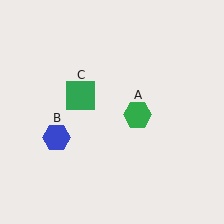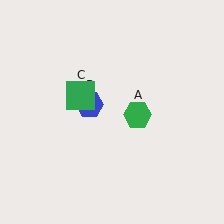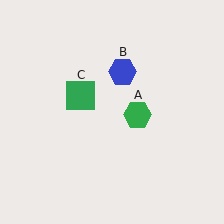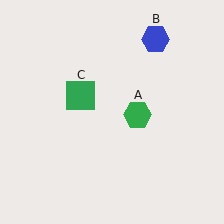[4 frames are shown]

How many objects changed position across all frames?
1 object changed position: blue hexagon (object B).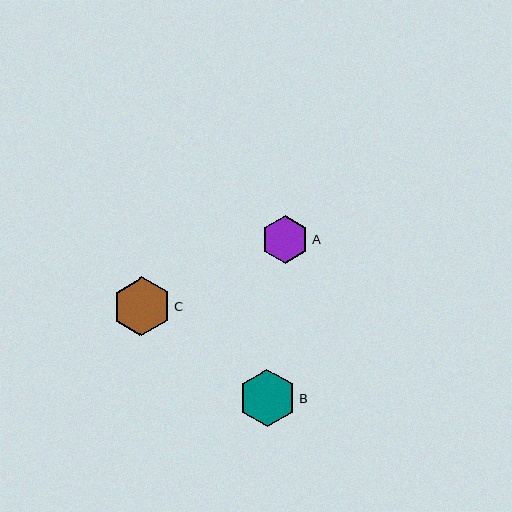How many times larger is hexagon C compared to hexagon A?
Hexagon C is approximately 1.2 times the size of hexagon A.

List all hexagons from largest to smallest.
From largest to smallest: C, B, A.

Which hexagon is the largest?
Hexagon C is the largest with a size of approximately 59 pixels.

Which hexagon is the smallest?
Hexagon A is the smallest with a size of approximately 48 pixels.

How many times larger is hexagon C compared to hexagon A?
Hexagon C is approximately 1.2 times the size of hexagon A.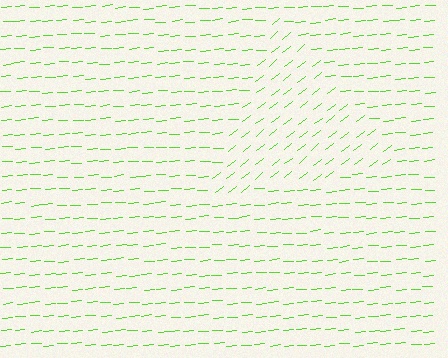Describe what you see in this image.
The image is filled with small lime line segments. A triangle region in the image has lines oriented differently from the surrounding lines, creating a visible texture boundary.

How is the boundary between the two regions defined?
The boundary is defined purely by a change in line orientation (approximately 33 degrees difference). All lines are the same color and thickness.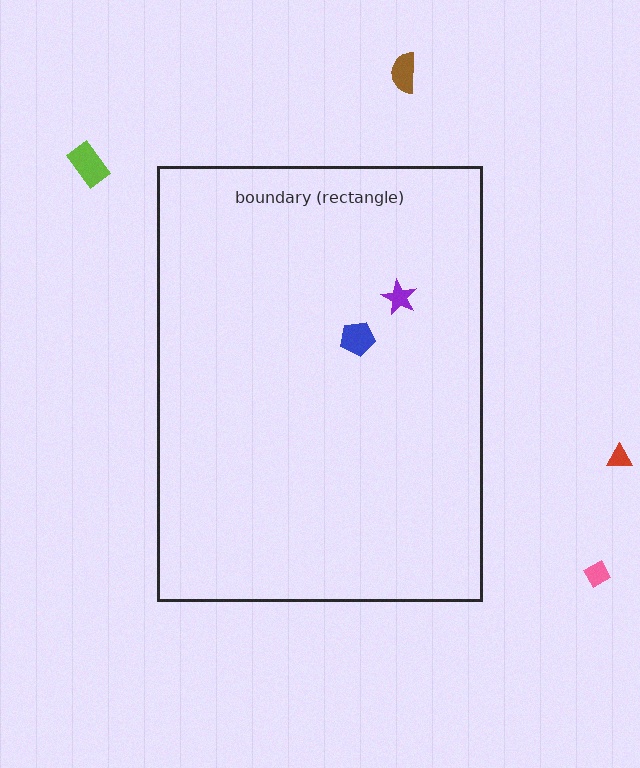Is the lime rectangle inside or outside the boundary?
Outside.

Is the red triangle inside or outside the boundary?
Outside.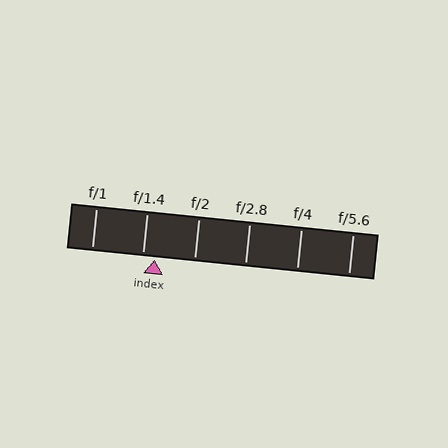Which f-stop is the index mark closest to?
The index mark is closest to f/1.4.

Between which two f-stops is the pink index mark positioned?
The index mark is between f/1.4 and f/2.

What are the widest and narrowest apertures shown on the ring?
The widest aperture shown is f/1 and the narrowest is f/5.6.